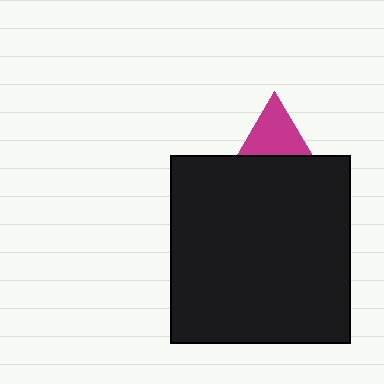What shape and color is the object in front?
The object in front is a black rectangle.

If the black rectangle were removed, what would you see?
You would see the complete magenta triangle.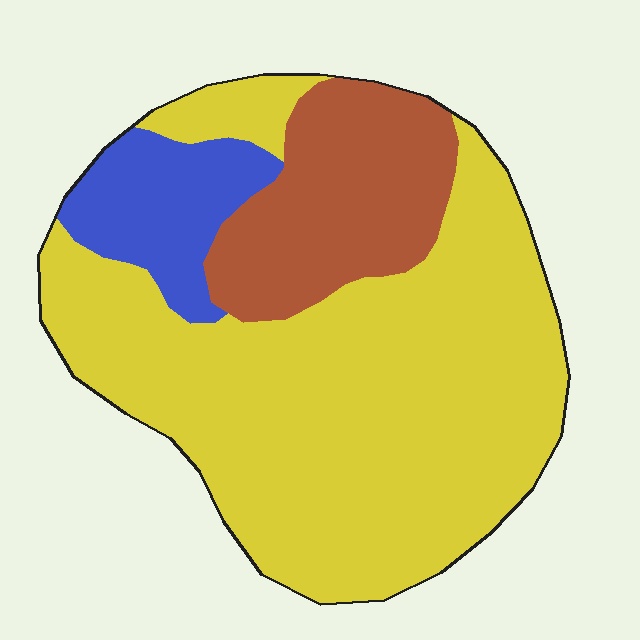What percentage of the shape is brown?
Brown takes up between a sixth and a third of the shape.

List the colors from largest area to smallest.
From largest to smallest: yellow, brown, blue.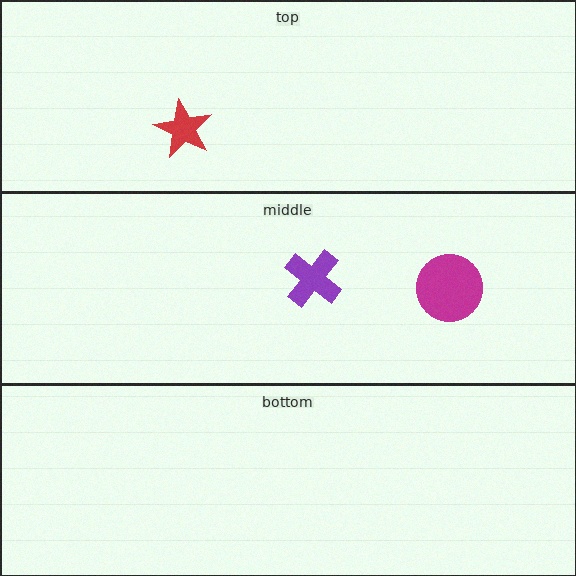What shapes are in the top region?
The red star.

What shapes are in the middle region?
The purple cross, the magenta circle.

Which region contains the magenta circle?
The middle region.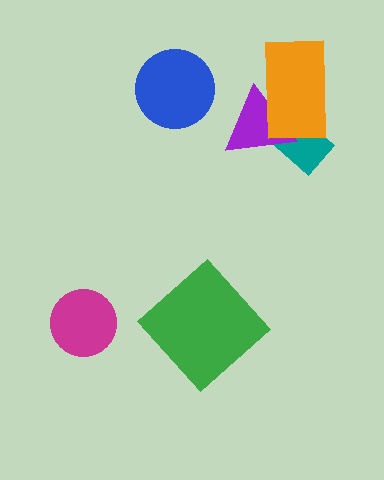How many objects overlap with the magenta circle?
0 objects overlap with the magenta circle.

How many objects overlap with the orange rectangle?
2 objects overlap with the orange rectangle.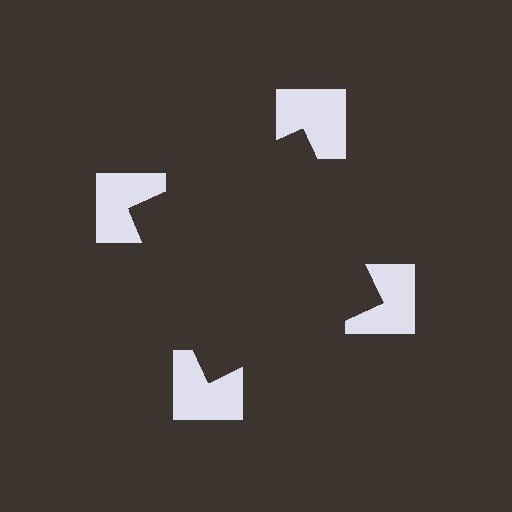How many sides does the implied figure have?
4 sides.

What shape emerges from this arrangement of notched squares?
An illusory square — its edges are inferred from the aligned wedge cuts in the notched squares, not physically drawn.